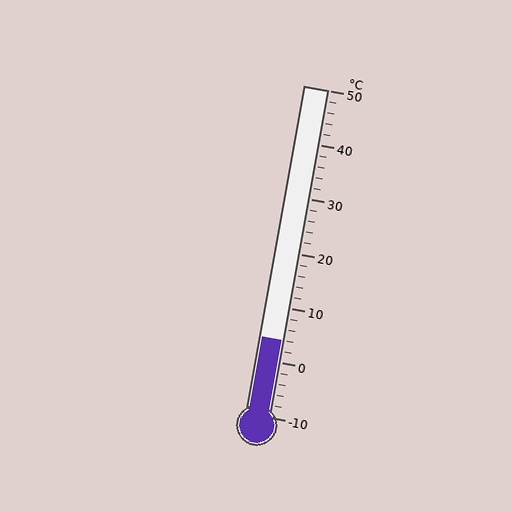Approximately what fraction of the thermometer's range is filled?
The thermometer is filled to approximately 25% of its range.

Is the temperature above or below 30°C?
The temperature is below 30°C.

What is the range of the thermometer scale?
The thermometer scale ranges from -10°C to 50°C.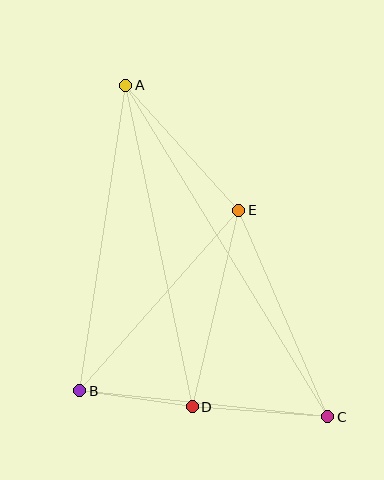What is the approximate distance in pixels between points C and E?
The distance between C and E is approximately 225 pixels.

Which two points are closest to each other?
Points B and D are closest to each other.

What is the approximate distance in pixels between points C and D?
The distance between C and D is approximately 136 pixels.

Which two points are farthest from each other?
Points A and C are farthest from each other.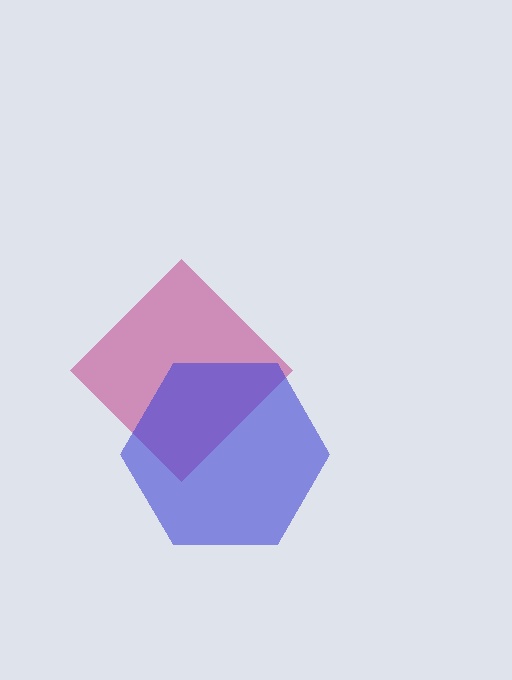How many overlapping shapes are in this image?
There are 2 overlapping shapes in the image.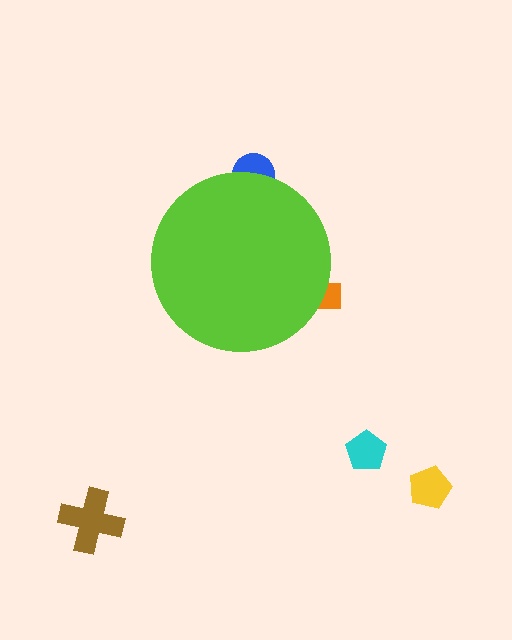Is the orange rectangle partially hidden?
Yes, the orange rectangle is partially hidden behind the lime circle.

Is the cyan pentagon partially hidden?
No, the cyan pentagon is fully visible.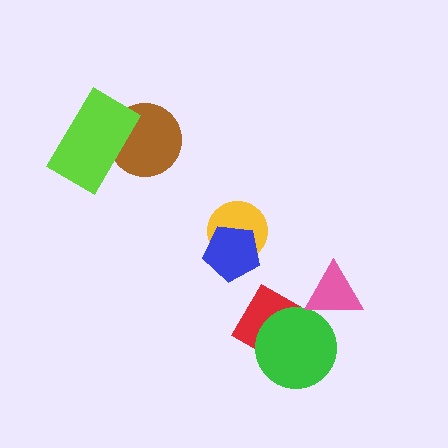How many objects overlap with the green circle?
1 object overlaps with the green circle.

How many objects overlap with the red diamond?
1 object overlaps with the red diamond.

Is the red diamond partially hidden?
Yes, it is partially covered by another shape.